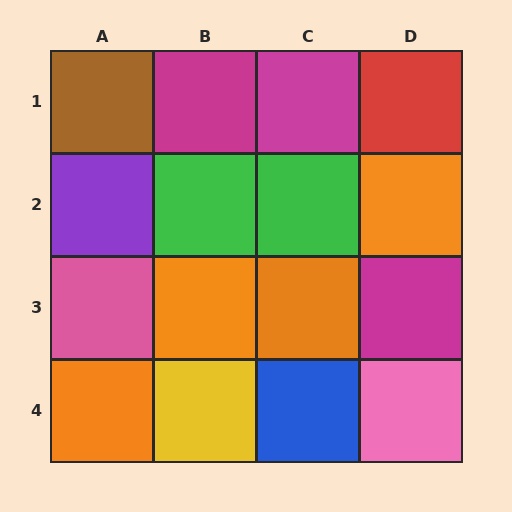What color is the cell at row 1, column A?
Brown.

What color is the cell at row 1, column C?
Magenta.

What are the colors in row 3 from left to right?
Pink, orange, orange, magenta.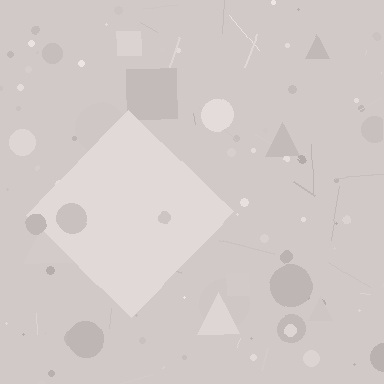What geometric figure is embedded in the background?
A diamond is embedded in the background.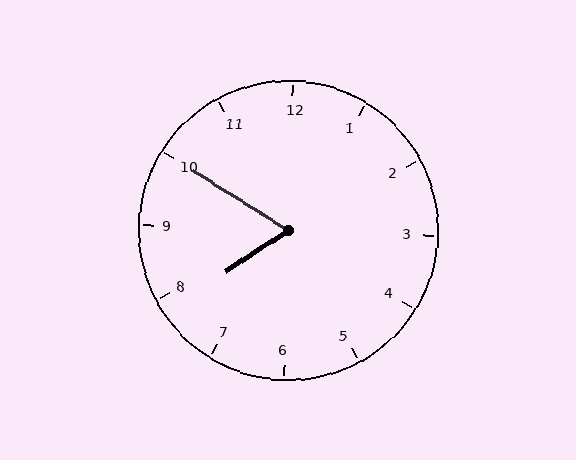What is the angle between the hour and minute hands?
Approximately 65 degrees.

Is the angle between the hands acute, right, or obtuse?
It is acute.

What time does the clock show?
7:50.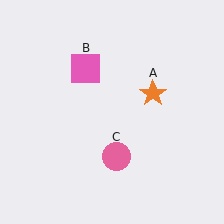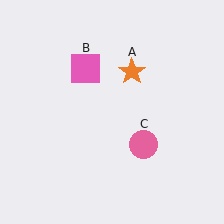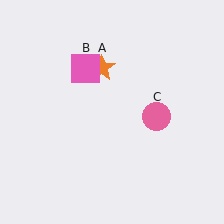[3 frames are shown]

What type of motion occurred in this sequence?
The orange star (object A), pink circle (object C) rotated counterclockwise around the center of the scene.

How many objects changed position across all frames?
2 objects changed position: orange star (object A), pink circle (object C).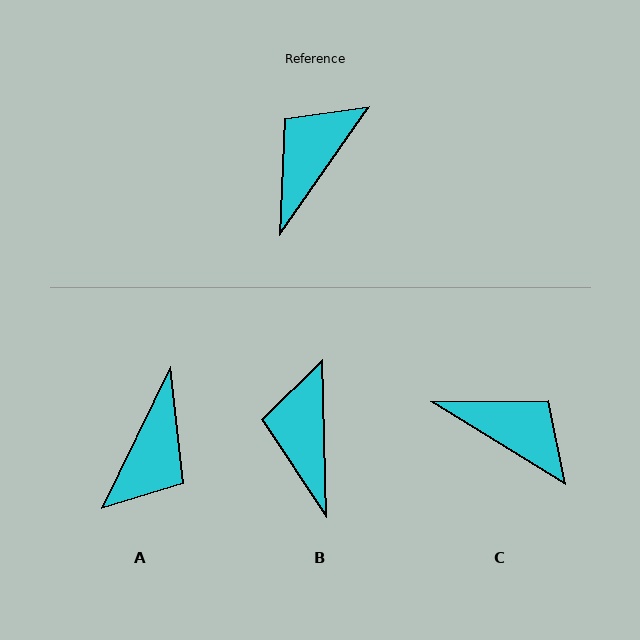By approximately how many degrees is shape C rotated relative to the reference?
Approximately 87 degrees clockwise.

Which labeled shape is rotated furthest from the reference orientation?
A, about 171 degrees away.